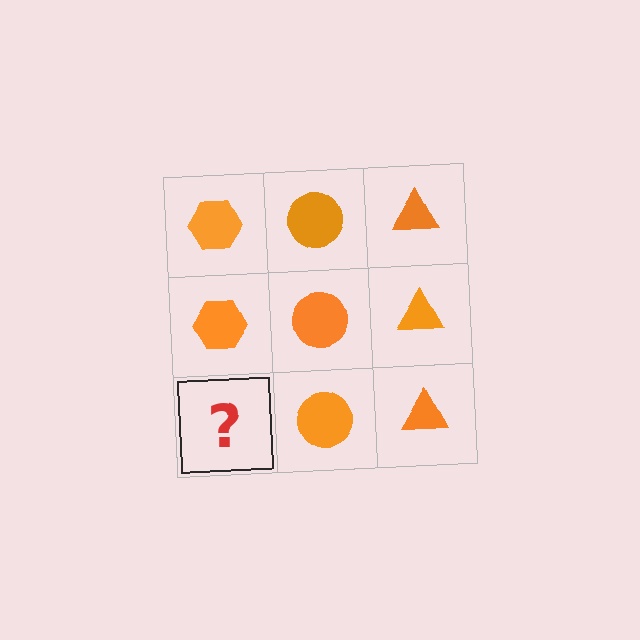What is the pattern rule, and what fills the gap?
The rule is that each column has a consistent shape. The gap should be filled with an orange hexagon.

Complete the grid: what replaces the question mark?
The question mark should be replaced with an orange hexagon.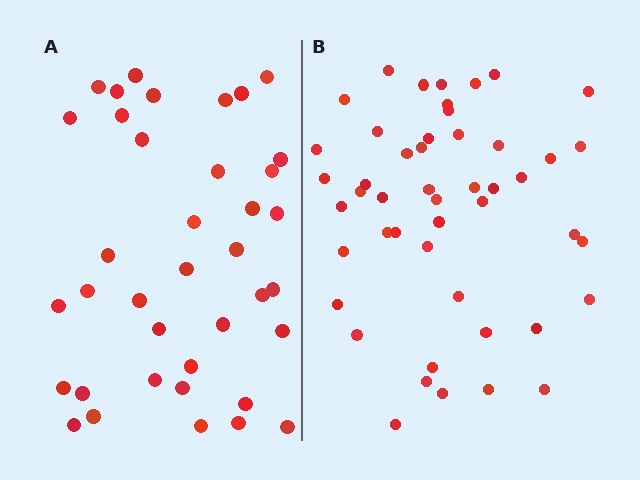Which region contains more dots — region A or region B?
Region B (the right region) has more dots.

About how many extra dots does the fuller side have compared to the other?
Region B has roughly 10 or so more dots than region A.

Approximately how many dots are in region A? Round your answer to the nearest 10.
About 40 dots. (The exact count is 38, which rounds to 40.)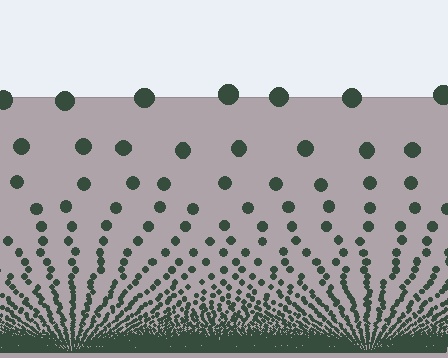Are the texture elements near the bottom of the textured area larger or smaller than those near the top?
Smaller. The gradient is inverted — elements near the bottom are smaller and denser.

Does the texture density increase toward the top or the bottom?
Density increases toward the bottom.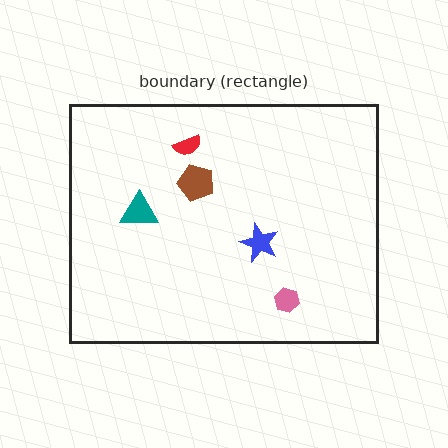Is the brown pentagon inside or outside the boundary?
Inside.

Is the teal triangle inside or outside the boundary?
Inside.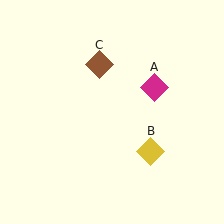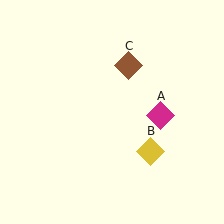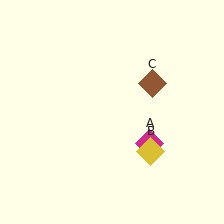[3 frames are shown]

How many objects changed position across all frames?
2 objects changed position: magenta diamond (object A), brown diamond (object C).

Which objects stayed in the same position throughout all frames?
Yellow diamond (object B) remained stationary.